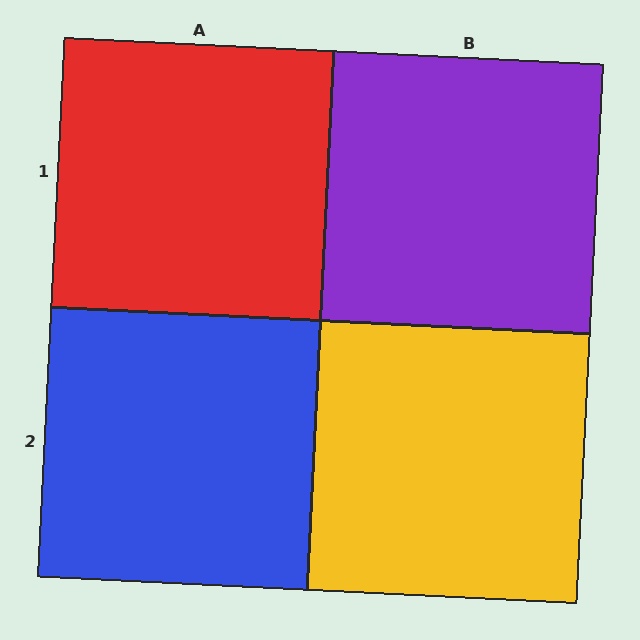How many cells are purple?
1 cell is purple.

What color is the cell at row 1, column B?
Purple.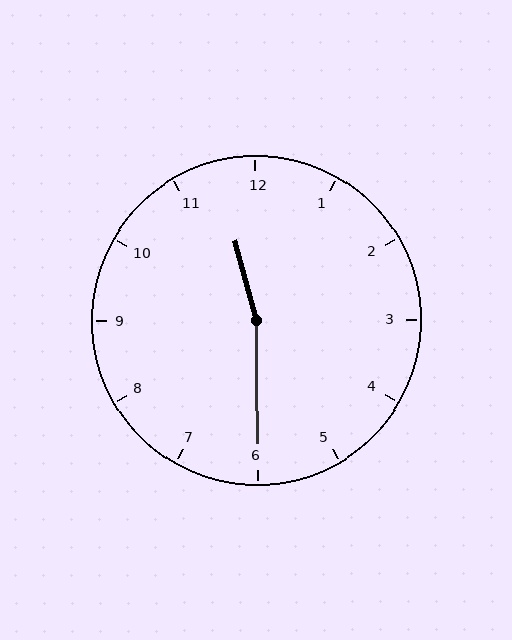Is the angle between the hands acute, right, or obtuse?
It is obtuse.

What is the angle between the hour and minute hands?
Approximately 165 degrees.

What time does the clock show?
11:30.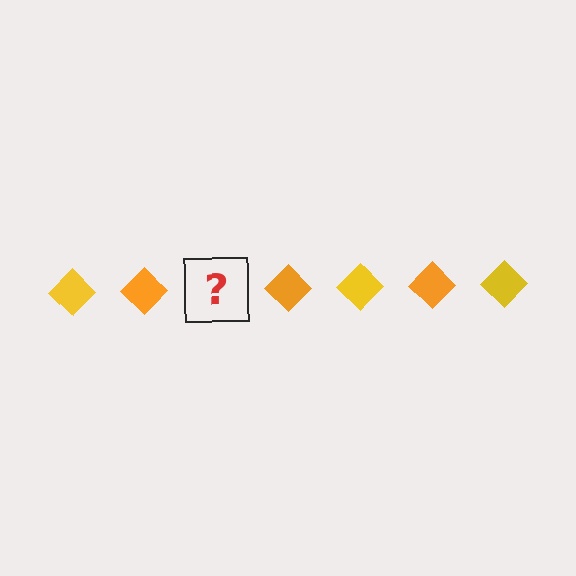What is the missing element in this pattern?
The missing element is a yellow diamond.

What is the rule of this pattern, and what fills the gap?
The rule is that the pattern cycles through yellow, orange diamonds. The gap should be filled with a yellow diamond.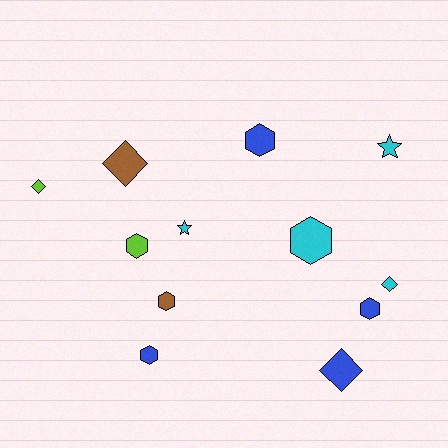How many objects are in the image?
There are 12 objects.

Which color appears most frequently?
Cyan, with 4 objects.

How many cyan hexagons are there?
There is 1 cyan hexagon.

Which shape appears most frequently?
Hexagon, with 6 objects.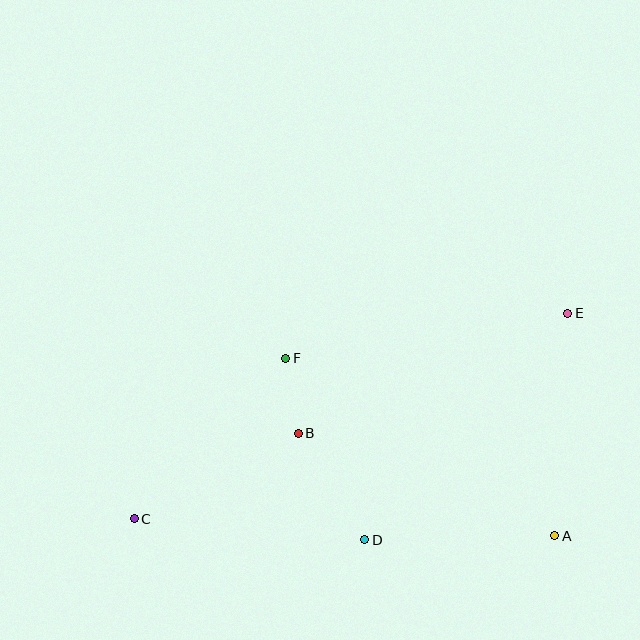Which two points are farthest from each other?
Points C and E are farthest from each other.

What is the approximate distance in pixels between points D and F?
The distance between D and F is approximately 198 pixels.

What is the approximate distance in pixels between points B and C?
The distance between B and C is approximately 186 pixels.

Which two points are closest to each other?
Points B and F are closest to each other.